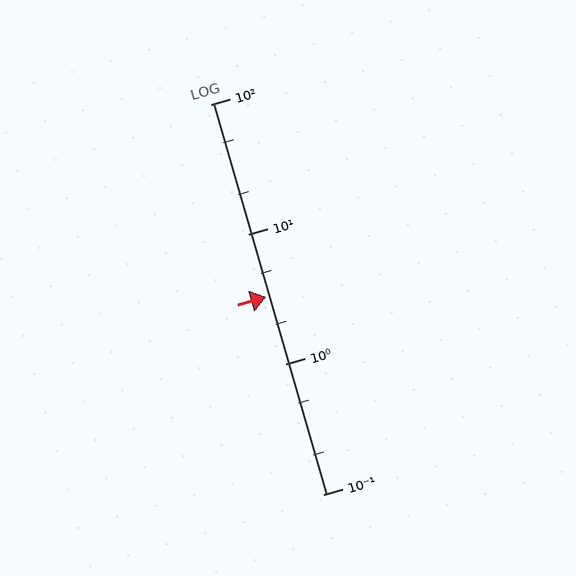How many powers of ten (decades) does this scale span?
The scale spans 3 decades, from 0.1 to 100.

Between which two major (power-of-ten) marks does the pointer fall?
The pointer is between 1 and 10.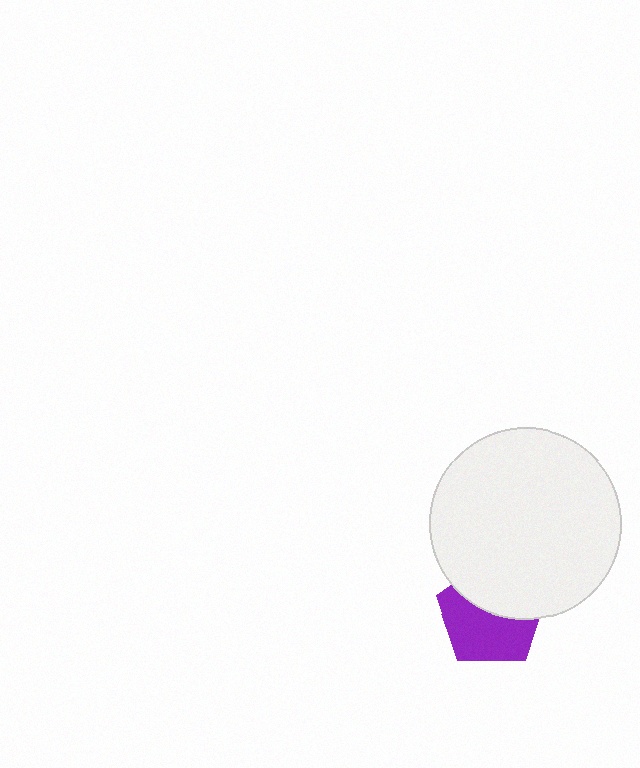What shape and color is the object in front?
The object in front is a white circle.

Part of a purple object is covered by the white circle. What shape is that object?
It is a pentagon.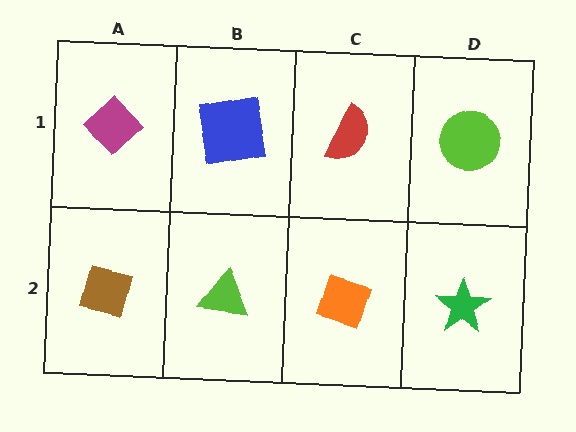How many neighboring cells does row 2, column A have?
2.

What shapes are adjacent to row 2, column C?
A red semicircle (row 1, column C), a lime triangle (row 2, column B), a green star (row 2, column D).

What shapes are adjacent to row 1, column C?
An orange diamond (row 2, column C), a blue square (row 1, column B), a lime circle (row 1, column D).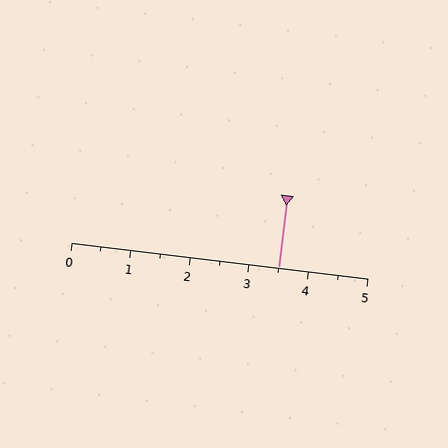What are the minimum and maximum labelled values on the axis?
The axis runs from 0 to 5.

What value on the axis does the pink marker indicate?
The marker indicates approximately 3.5.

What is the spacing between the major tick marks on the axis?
The major ticks are spaced 1 apart.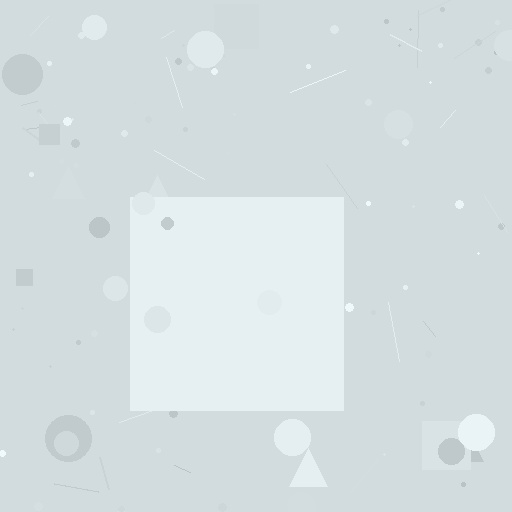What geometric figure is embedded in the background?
A square is embedded in the background.